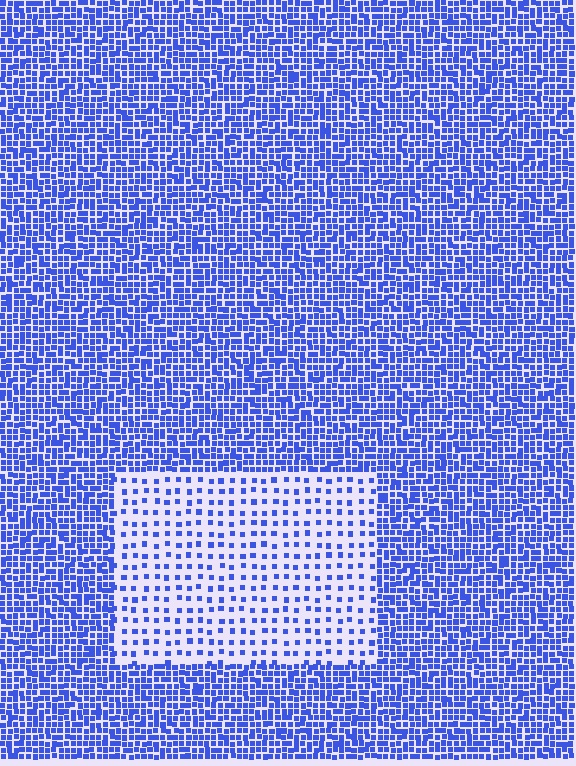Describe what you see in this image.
The image contains small blue elements arranged at two different densities. A rectangle-shaped region is visible where the elements are less densely packed than the surrounding area.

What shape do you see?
I see a rectangle.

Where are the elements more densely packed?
The elements are more densely packed outside the rectangle boundary.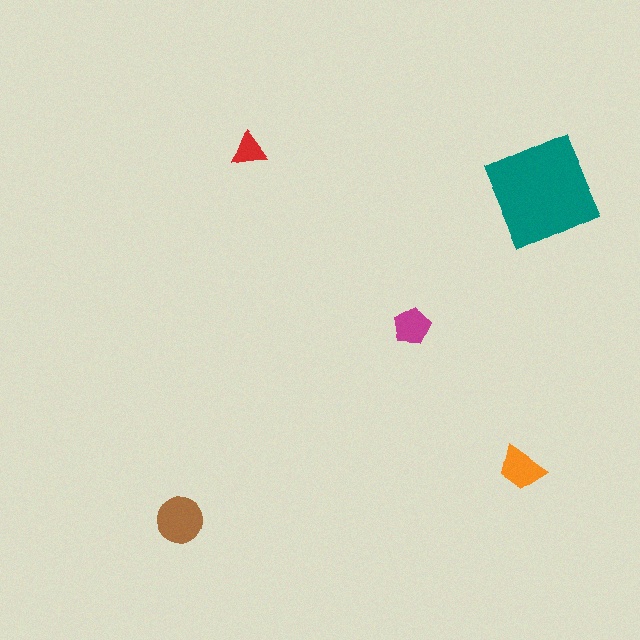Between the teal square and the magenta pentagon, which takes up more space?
The teal square.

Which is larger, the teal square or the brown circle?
The teal square.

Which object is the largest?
The teal square.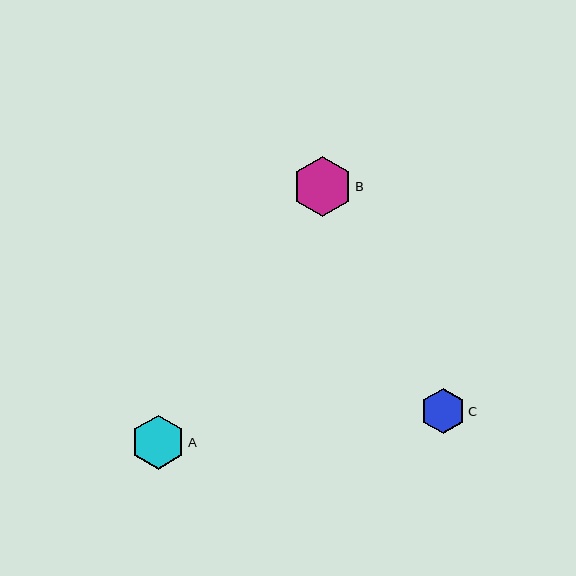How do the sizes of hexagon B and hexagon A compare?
Hexagon B and hexagon A are approximately the same size.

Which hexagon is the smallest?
Hexagon C is the smallest with a size of approximately 44 pixels.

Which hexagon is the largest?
Hexagon B is the largest with a size of approximately 59 pixels.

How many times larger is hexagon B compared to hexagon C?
Hexagon B is approximately 1.3 times the size of hexagon C.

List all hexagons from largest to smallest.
From largest to smallest: B, A, C.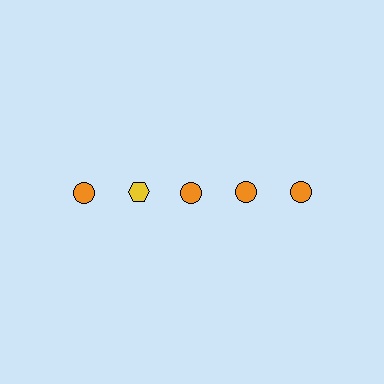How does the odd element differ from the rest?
It differs in both color (yellow instead of orange) and shape (hexagon instead of circle).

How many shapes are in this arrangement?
There are 5 shapes arranged in a grid pattern.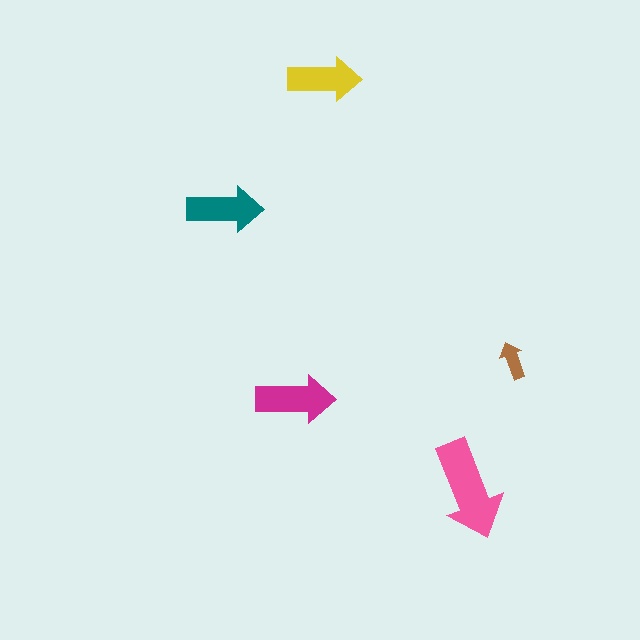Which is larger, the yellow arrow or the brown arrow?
The yellow one.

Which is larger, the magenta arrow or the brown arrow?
The magenta one.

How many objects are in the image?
There are 5 objects in the image.